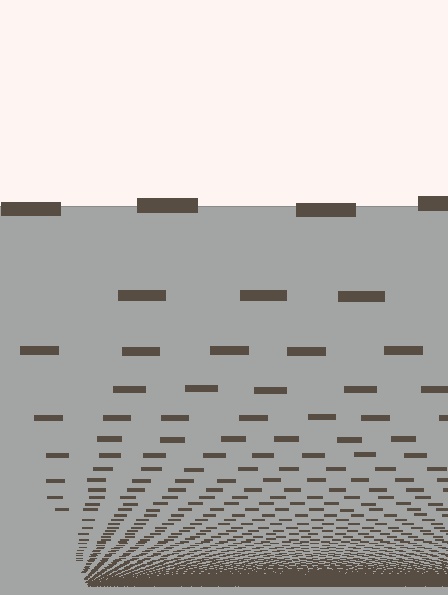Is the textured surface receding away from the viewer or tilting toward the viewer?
The surface appears to tilt toward the viewer. Texture elements get larger and sparser toward the top.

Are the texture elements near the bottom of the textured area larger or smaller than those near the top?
Smaller. The gradient is inverted — elements near the bottom are smaller and denser.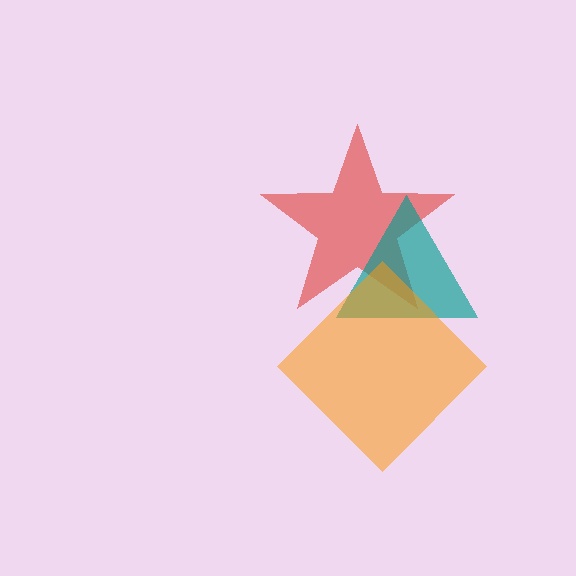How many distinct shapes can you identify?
There are 3 distinct shapes: a red star, a teal triangle, an orange diamond.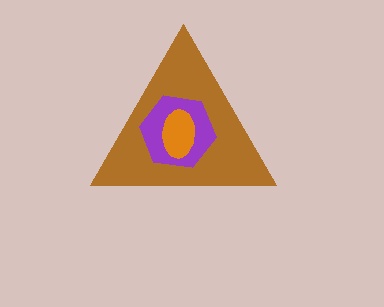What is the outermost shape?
The brown triangle.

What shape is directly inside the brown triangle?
The purple hexagon.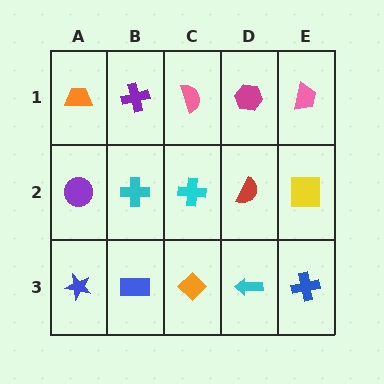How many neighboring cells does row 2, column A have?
3.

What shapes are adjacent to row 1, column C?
A cyan cross (row 2, column C), a purple cross (row 1, column B), a magenta hexagon (row 1, column D).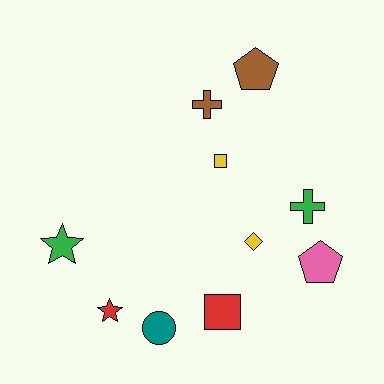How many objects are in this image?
There are 10 objects.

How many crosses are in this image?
There are 2 crosses.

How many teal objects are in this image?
There is 1 teal object.